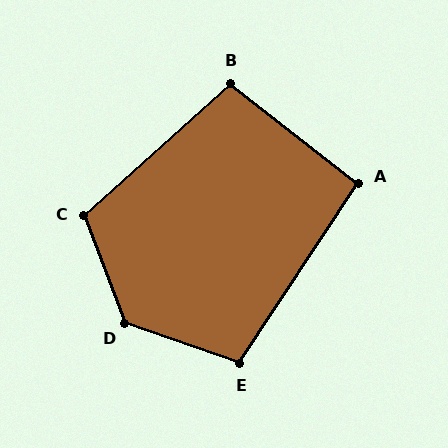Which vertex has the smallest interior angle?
A, at approximately 94 degrees.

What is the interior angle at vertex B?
Approximately 100 degrees (obtuse).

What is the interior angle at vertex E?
Approximately 104 degrees (obtuse).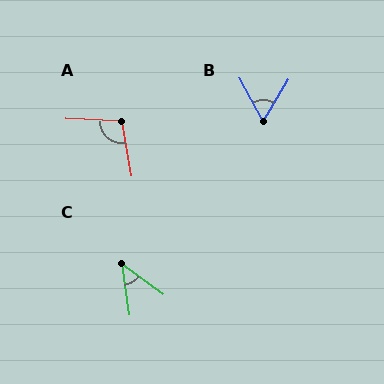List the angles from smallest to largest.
C (46°), B (59°), A (102°).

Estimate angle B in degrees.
Approximately 59 degrees.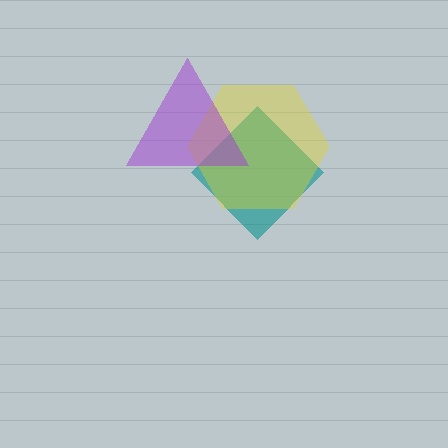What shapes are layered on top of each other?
The layered shapes are: a teal diamond, a yellow hexagon, a purple triangle.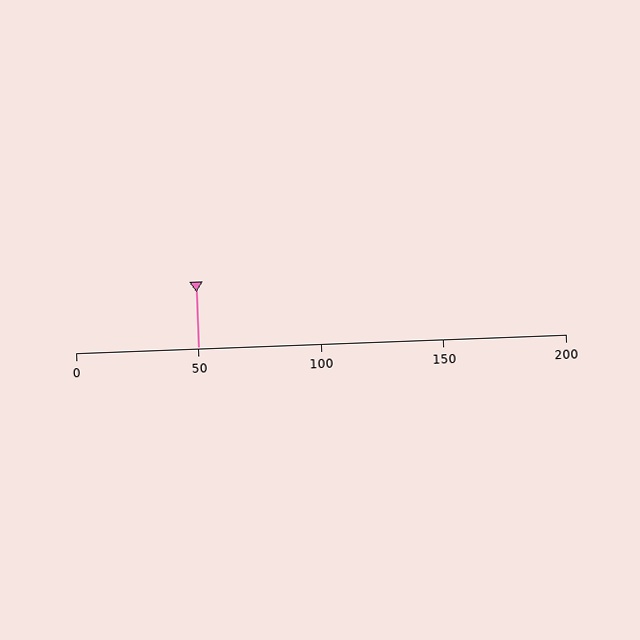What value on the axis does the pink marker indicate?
The marker indicates approximately 50.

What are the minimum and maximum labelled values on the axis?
The axis runs from 0 to 200.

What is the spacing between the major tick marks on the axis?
The major ticks are spaced 50 apart.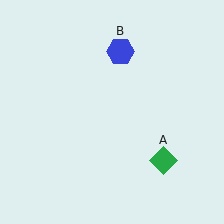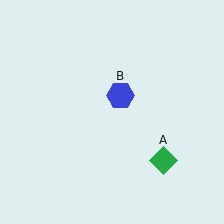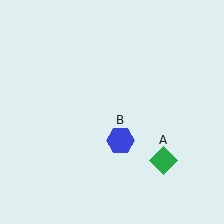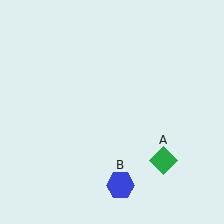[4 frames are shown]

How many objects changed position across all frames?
1 object changed position: blue hexagon (object B).